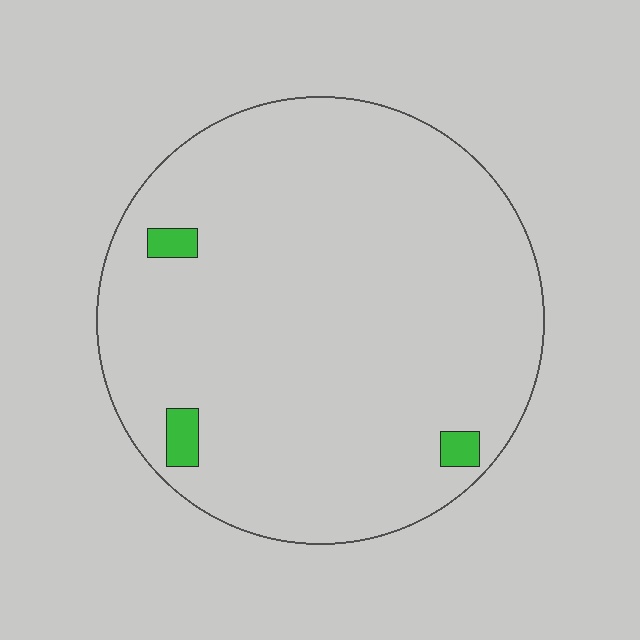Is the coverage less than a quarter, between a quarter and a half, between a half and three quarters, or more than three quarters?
Less than a quarter.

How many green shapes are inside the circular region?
3.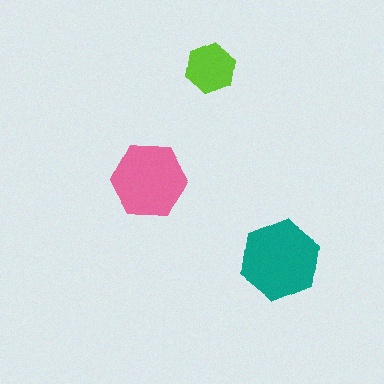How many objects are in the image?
There are 3 objects in the image.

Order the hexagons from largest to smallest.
the teal one, the pink one, the lime one.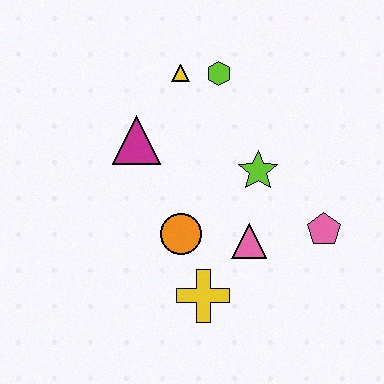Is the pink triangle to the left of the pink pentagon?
Yes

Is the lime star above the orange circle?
Yes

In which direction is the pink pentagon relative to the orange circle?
The pink pentagon is to the right of the orange circle.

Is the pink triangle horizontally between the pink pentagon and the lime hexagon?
Yes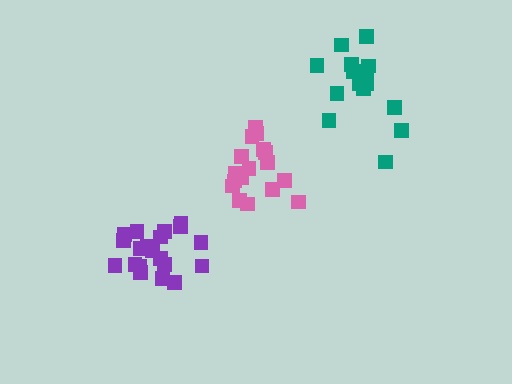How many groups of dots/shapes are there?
There are 3 groups.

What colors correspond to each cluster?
The clusters are colored: purple, pink, teal.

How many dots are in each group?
Group 1: 20 dots, Group 2: 18 dots, Group 3: 15 dots (53 total).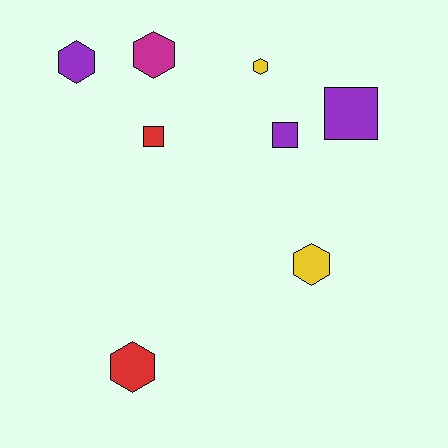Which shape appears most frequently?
Hexagon, with 5 objects.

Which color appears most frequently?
Purple, with 3 objects.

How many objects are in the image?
There are 8 objects.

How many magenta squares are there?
There are no magenta squares.